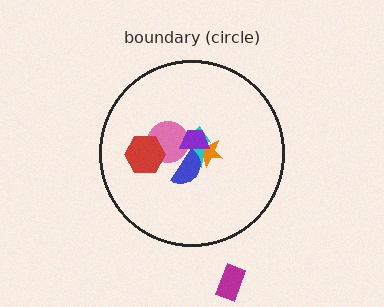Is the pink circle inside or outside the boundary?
Inside.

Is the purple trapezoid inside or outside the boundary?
Inside.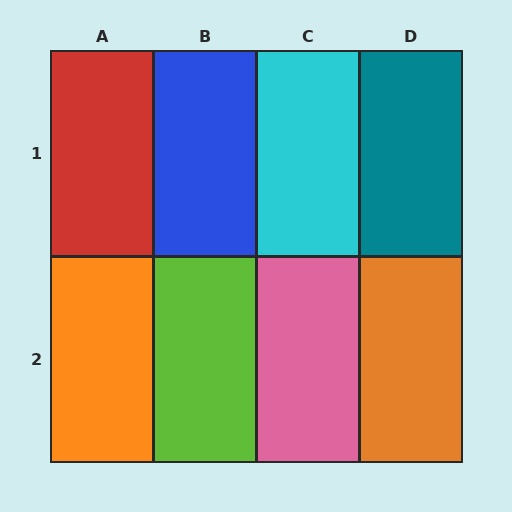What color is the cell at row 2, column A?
Orange.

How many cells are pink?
1 cell is pink.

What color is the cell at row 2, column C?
Pink.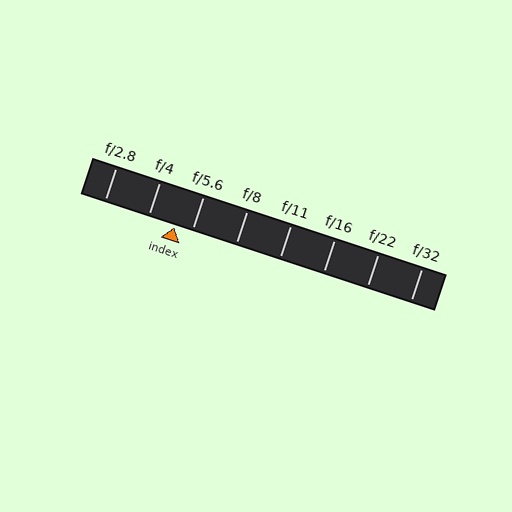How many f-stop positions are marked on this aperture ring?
There are 8 f-stop positions marked.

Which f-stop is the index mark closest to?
The index mark is closest to f/5.6.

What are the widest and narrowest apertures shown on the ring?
The widest aperture shown is f/2.8 and the narrowest is f/32.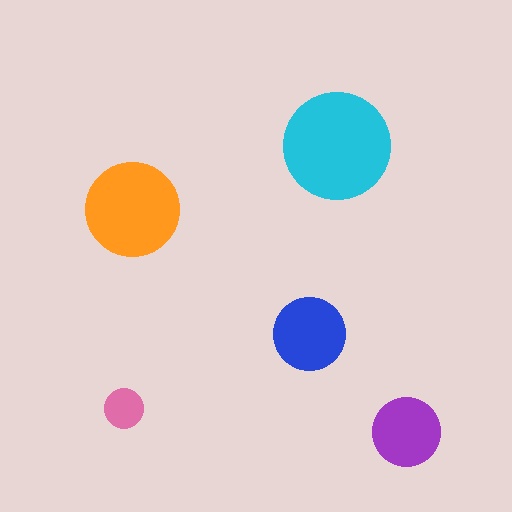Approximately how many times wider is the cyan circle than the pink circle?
About 2.5 times wider.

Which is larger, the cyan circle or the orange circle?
The cyan one.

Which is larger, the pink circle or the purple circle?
The purple one.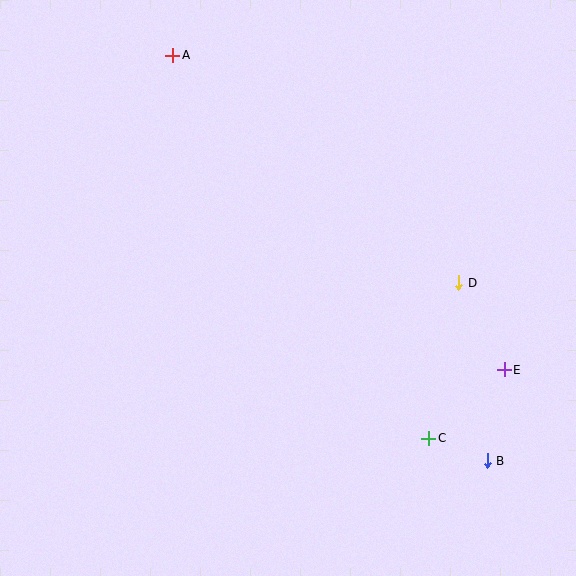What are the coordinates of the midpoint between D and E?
The midpoint between D and E is at (482, 326).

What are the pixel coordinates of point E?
Point E is at (504, 370).